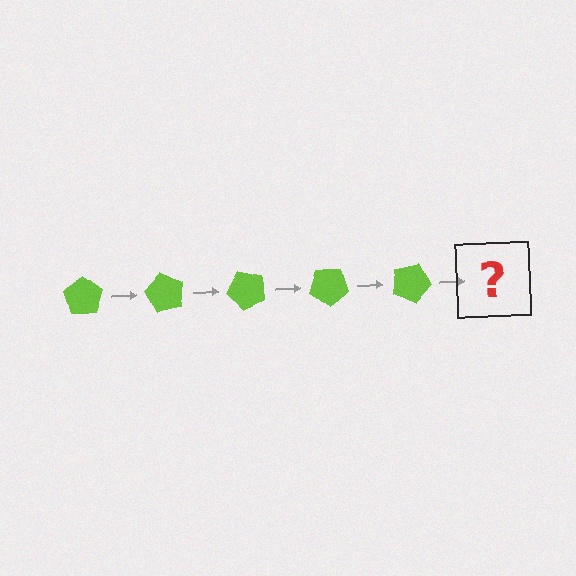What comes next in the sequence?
The next element should be a lime pentagon rotated 300 degrees.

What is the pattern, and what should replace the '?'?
The pattern is that the pentagon rotates 60 degrees each step. The '?' should be a lime pentagon rotated 300 degrees.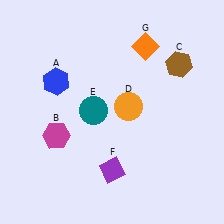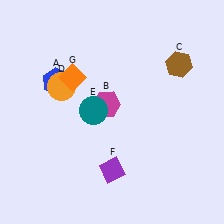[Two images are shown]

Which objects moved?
The objects that moved are: the magenta hexagon (B), the orange circle (D), the orange diamond (G).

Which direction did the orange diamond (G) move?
The orange diamond (G) moved left.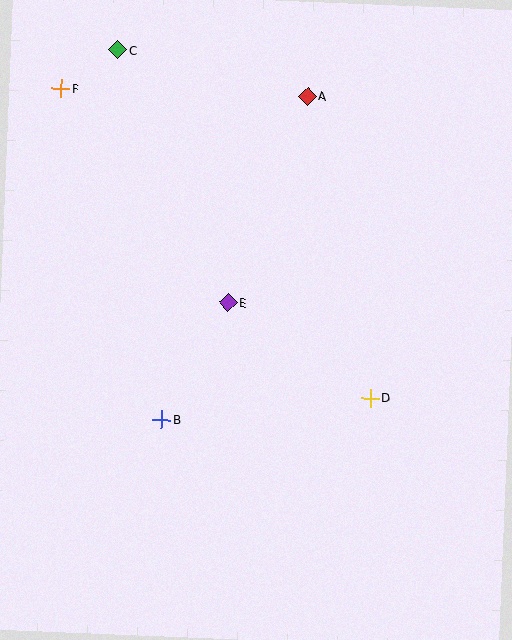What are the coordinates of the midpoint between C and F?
The midpoint between C and F is at (89, 69).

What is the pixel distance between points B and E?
The distance between B and E is 134 pixels.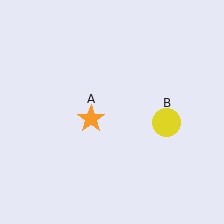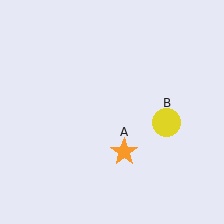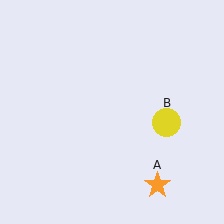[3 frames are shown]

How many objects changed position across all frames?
1 object changed position: orange star (object A).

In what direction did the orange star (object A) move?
The orange star (object A) moved down and to the right.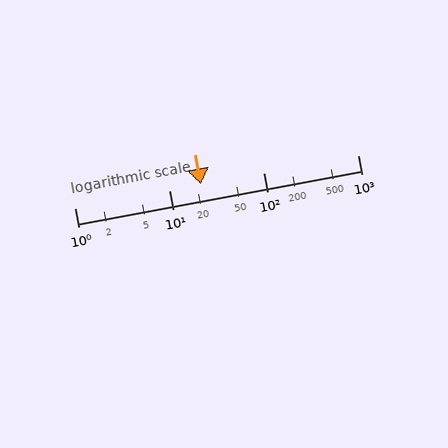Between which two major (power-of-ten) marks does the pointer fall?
The pointer is between 10 and 100.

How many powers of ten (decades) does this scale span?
The scale spans 3 decades, from 1 to 1000.